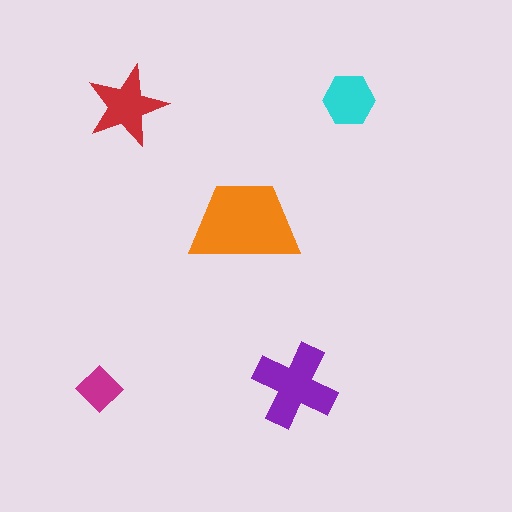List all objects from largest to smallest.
The orange trapezoid, the purple cross, the red star, the cyan hexagon, the magenta diamond.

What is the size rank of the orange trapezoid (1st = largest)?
1st.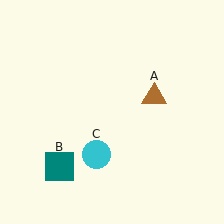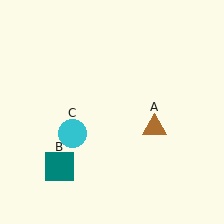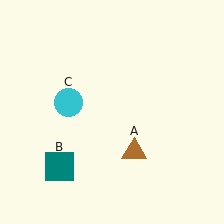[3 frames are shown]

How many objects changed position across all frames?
2 objects changed position: brown triangle (object A), cyan circle (object C).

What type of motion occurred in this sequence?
The brown triangle (object A), cyan circle (object C) rotated clockwise around the center of the scene.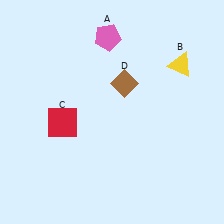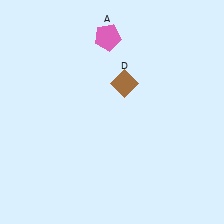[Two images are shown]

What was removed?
The yellow triangle (B), the red square (C) were removed in Image 2.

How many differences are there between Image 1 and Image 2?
There are 2 differences between the two images.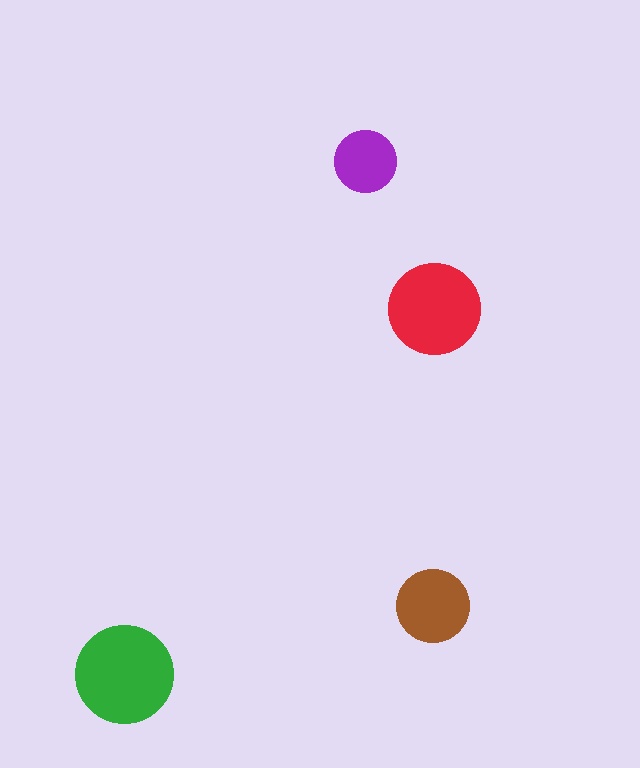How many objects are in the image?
There are 4 objects in the image.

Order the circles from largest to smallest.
the green one, the red one, the brown one, the purple one.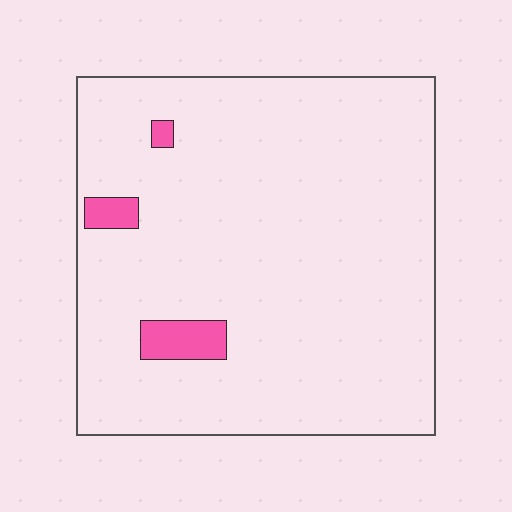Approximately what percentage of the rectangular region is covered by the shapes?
Approximately 5%.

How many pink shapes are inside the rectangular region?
3.